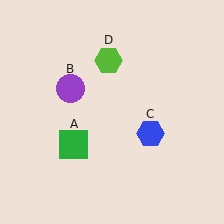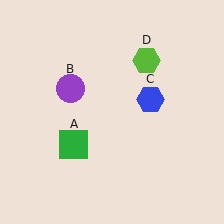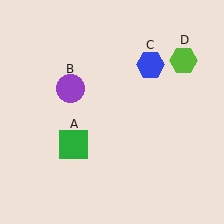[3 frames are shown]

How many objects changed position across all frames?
2 objects changed position: blue hexagon (object C), lime hexagon (object D).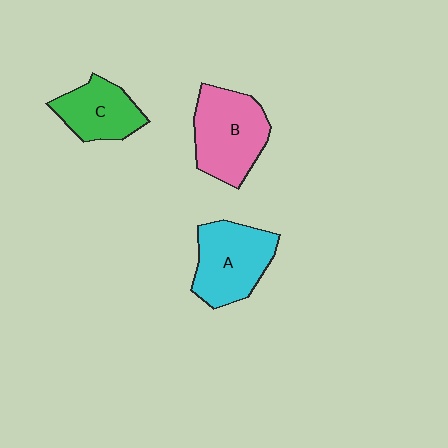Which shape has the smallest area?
Shape C (green).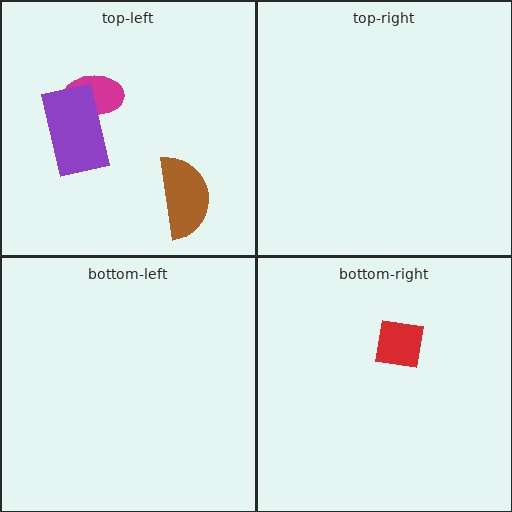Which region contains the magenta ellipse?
The top-left region.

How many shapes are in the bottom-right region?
1.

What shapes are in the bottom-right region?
The red square.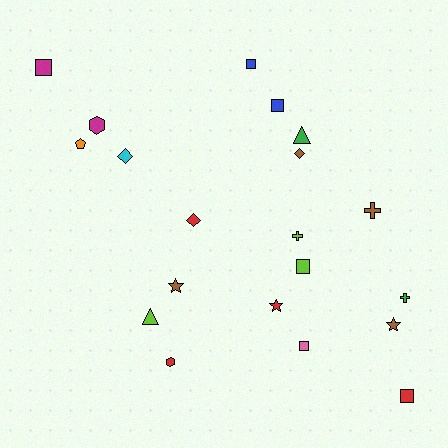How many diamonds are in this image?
There are 3 diamonds.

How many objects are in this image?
There are 20 objects.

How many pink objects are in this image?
There is 1 pink object.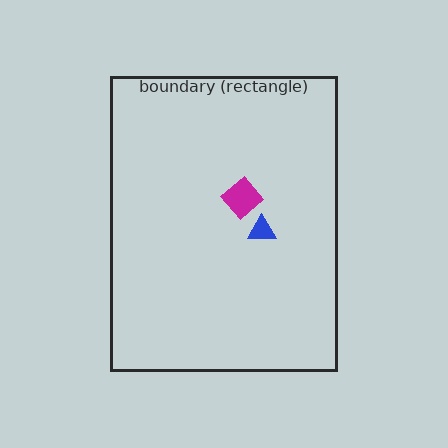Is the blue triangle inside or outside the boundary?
Inside.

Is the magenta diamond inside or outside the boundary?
Inside.